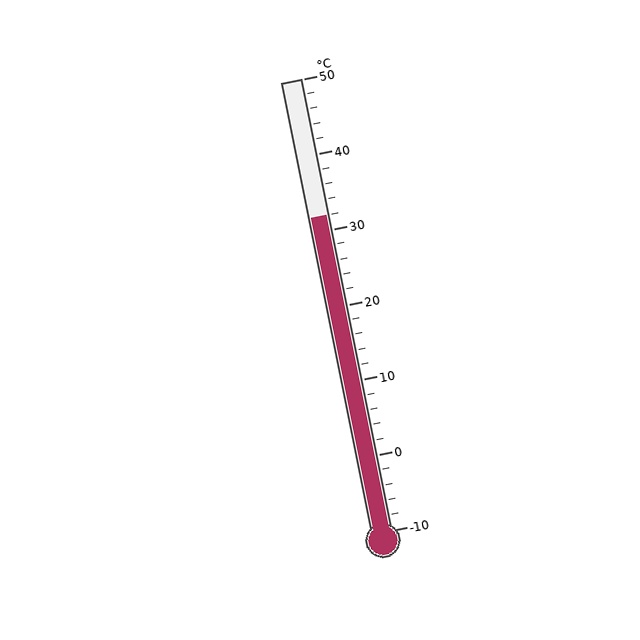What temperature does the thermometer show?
The thermometer shows approximately 32°C.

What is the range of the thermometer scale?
The thermometer scale ranges from -10°C to 50°C.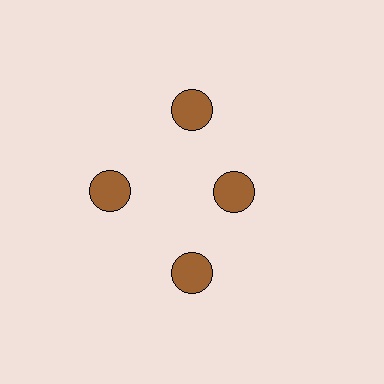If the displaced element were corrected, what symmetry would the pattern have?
It would have 4-fold rotational symmetry — the pattern would map onto itself every 90 degrees.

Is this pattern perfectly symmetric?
No. The 4 brown circles are arranged in a ring, but one element near the 3 o'clock position is pulled inward toward the center, breaking the 4-fold rotational symmetry.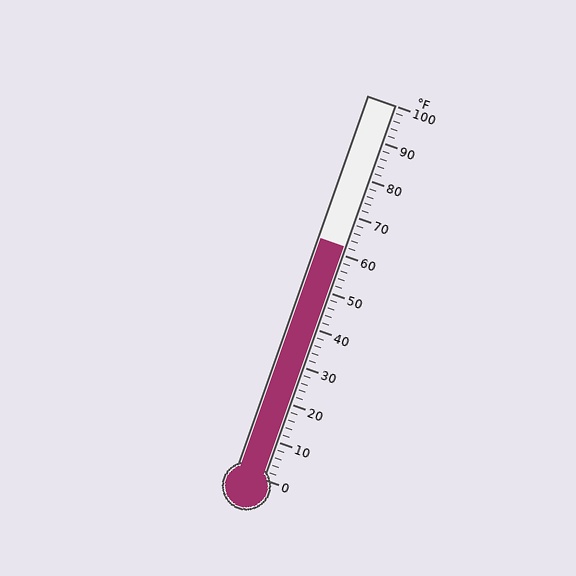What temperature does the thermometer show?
The thermometer shows approximately 62°F.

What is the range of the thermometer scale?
The thermometer scale ranges from 0°F to 100°F.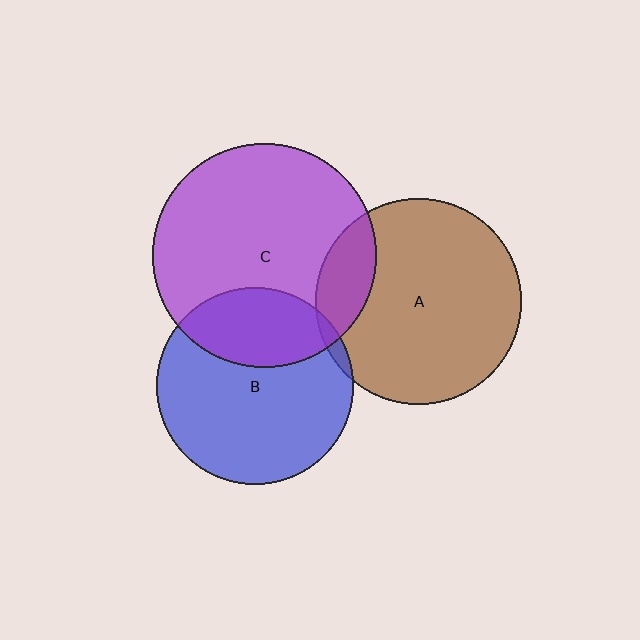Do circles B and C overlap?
Yes.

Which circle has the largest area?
Circle C (purple).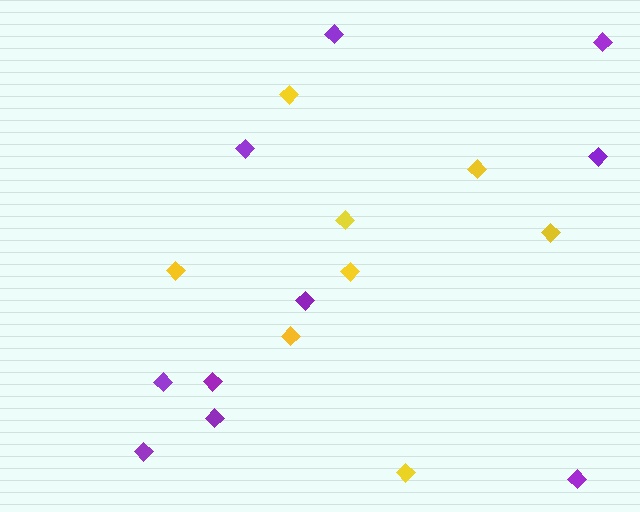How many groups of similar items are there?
There are 2 groups: one group of purple diamonds (10) and one group of yellow diamonds (8).